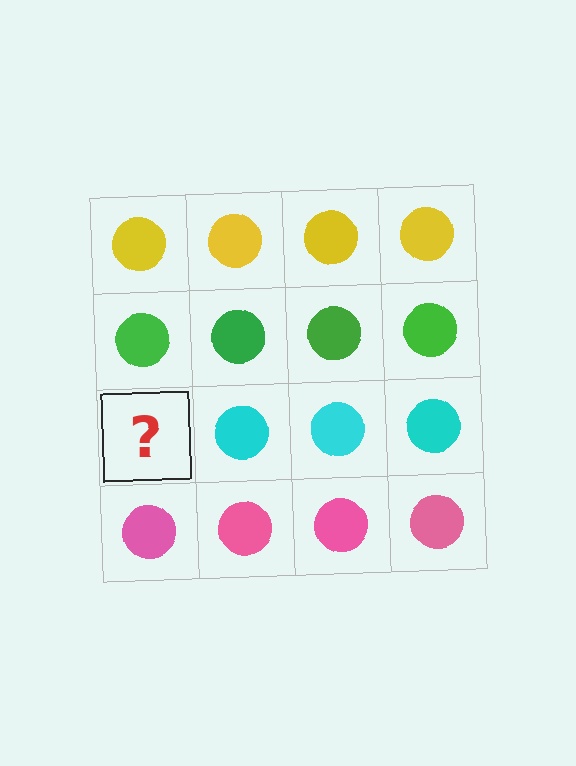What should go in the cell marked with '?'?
The missing cell should contain a cyan circle.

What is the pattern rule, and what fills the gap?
The rule is that each row has a consistent color. The gap should be filled with a cyan circle.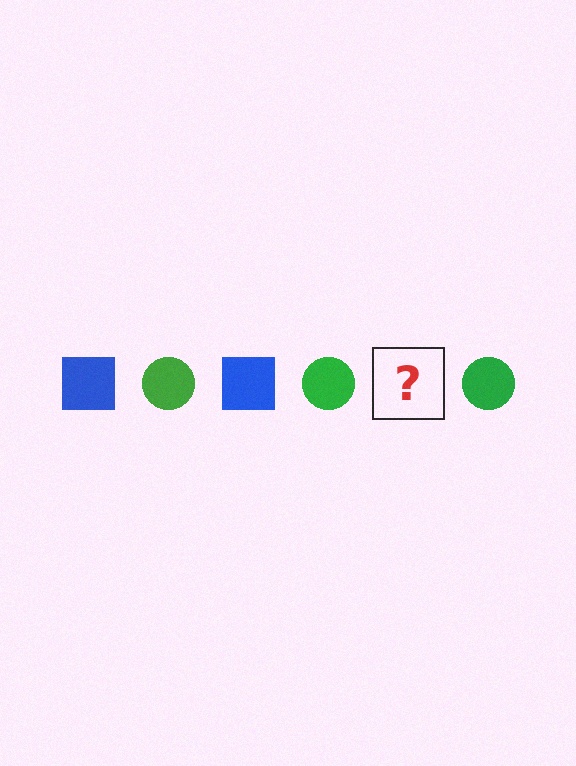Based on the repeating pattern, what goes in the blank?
The blank should be a blue square.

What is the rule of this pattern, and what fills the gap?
The rule is that the pattern alternates between blue square and green circle. The gap should be filled with a blue square.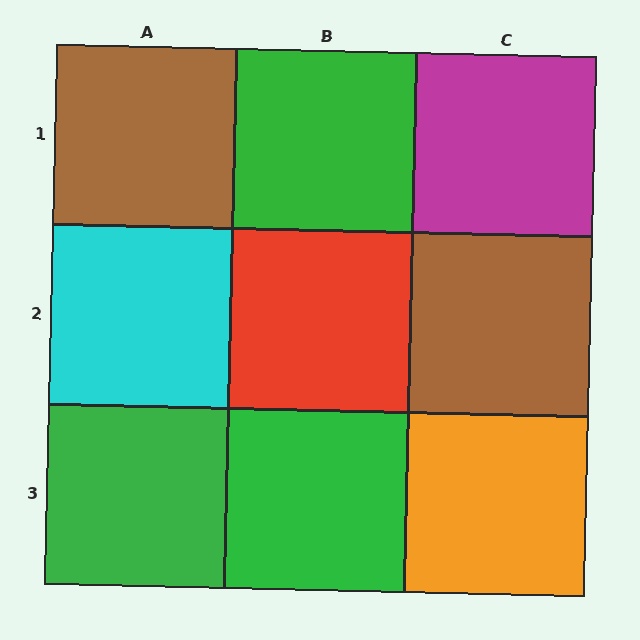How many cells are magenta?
1 cell is magenta.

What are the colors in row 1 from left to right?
Brown, green, magenta.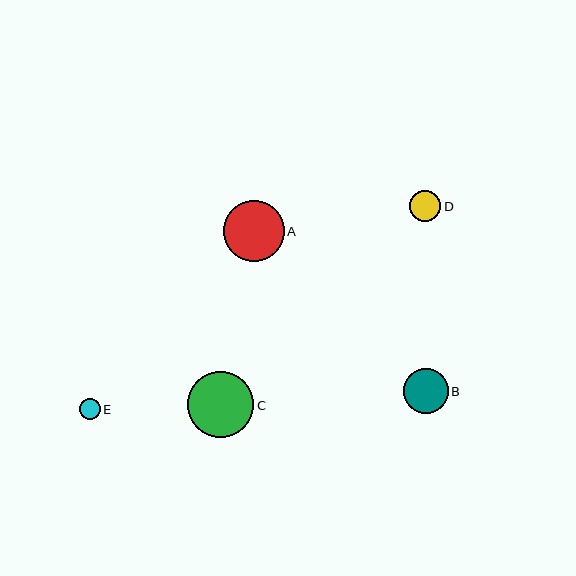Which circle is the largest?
Circle C is the largest with a size of approximately 66 pixels.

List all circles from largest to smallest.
From largest to smallest: C, A, B, D, E.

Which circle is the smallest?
Circle E is the smallest with a size of approximately 21 pixels.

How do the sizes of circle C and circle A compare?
Circle C and circle A are approximately the same size.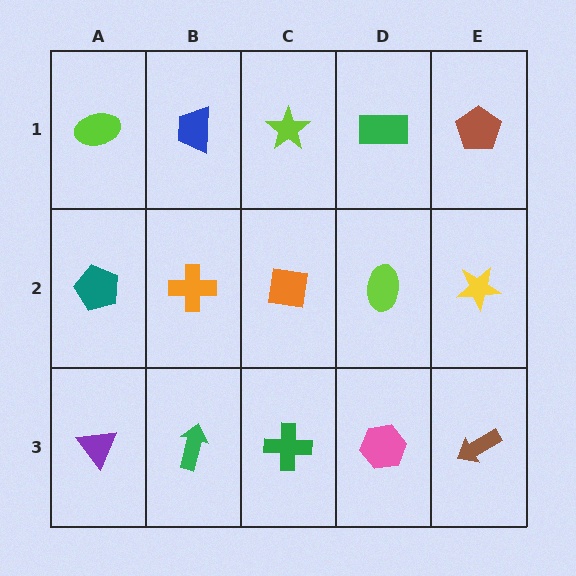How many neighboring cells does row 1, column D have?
3.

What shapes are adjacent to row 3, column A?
A teal pentagon (row 2, column A), a green arrow (row 3, column B).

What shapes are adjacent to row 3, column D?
A lime ellipse (row 2, column D), a green cross (row 3, column C), a brown arrow (row 3, column E).